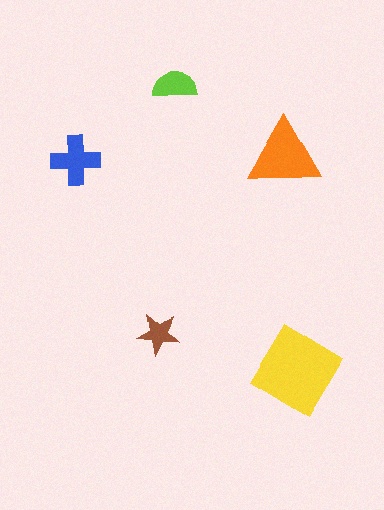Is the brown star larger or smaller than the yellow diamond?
Smaller.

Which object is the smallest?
The brown star.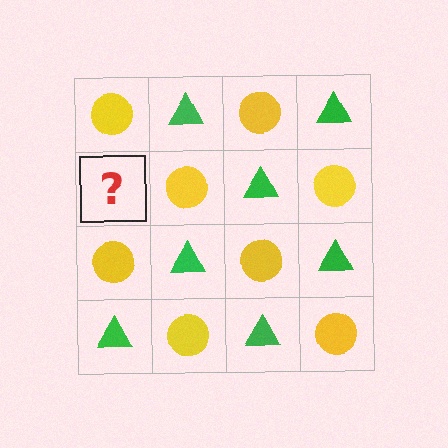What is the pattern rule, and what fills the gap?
The rule is that it alternates yellow circle and green triangle in a checkerboard pattern. The gap should be filled with a green triangle.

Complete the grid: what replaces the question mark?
The question mark should be replaced with a green triangle.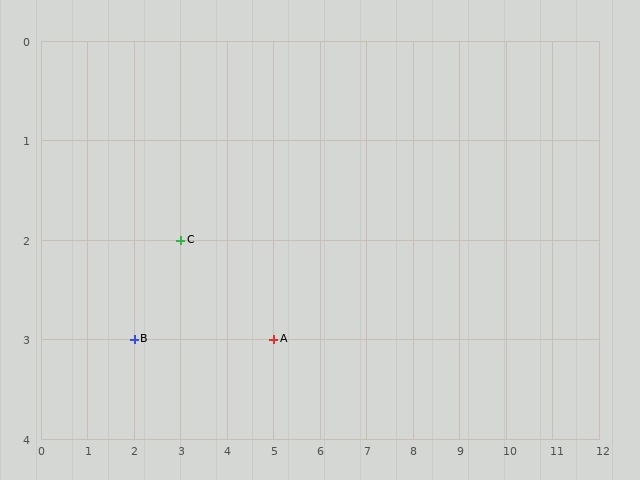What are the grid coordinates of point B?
Point B is at grid coordinates (2, 3).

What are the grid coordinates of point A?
Point A is at grid coordinates (5, 3).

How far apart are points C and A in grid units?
Points C and A are 2 columns and 1 row apart (about 2.2 grid units diagonally).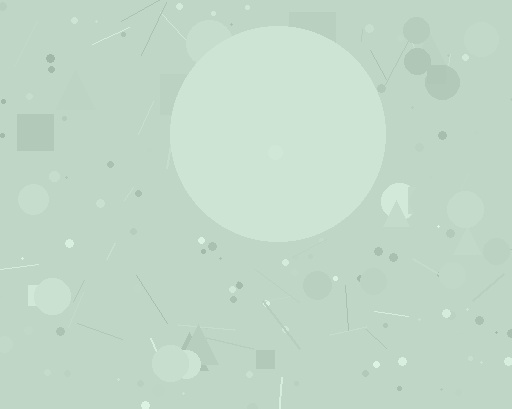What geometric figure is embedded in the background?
A circle is embedded in the background.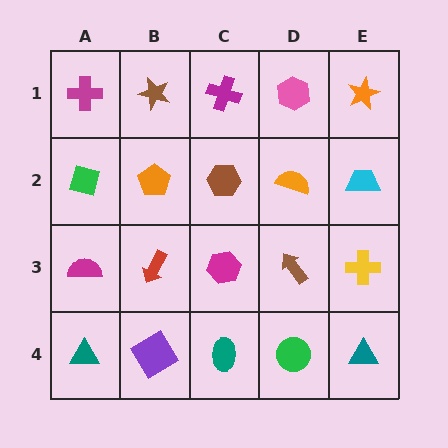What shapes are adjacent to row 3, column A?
A green diamond (row 2, column A), a teal triangle (row 4, column A), a red arrow (row 3, column B).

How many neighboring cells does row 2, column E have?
3.